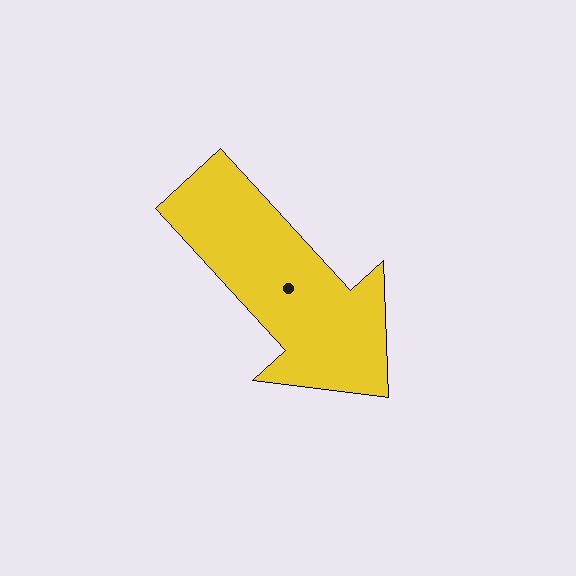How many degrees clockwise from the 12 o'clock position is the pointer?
Approximately 138 degrees.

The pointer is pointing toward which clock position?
Roughly 5 o'clock.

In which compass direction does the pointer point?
Southeast.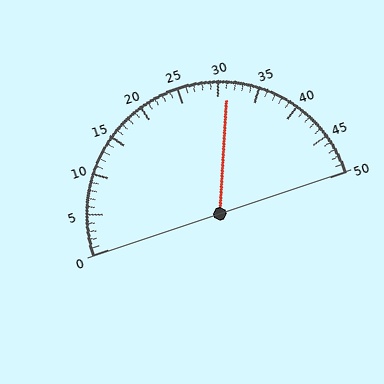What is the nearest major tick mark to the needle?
The nearest major tick mark is 30.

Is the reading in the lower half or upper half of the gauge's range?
The reading is in the upper half of the range (0 to 50).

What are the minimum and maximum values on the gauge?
The gauge ranges from 0 to 50.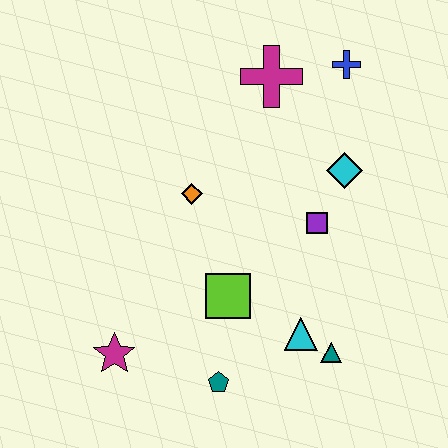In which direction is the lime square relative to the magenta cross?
The lime square is below the magenta cross.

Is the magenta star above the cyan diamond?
No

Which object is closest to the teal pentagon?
The lime square is closest to the teal pentagon.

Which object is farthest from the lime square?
The blue cross is farthest from the lime square.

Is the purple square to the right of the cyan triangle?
Yes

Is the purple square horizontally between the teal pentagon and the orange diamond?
No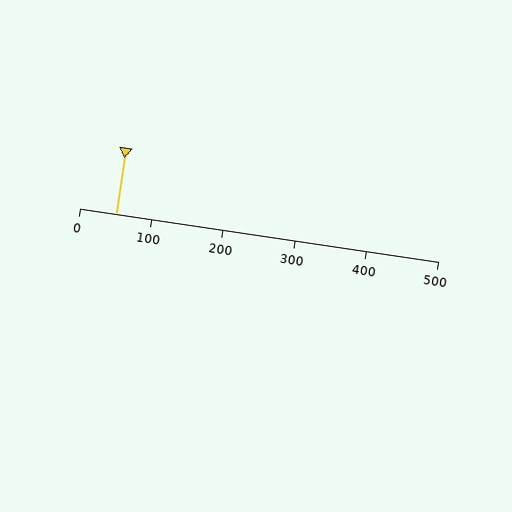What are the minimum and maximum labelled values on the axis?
The axis runs from 0 to 500.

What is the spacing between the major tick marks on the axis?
The major ticks are spaced 100 apart.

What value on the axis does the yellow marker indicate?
The marker indicates approximately 50.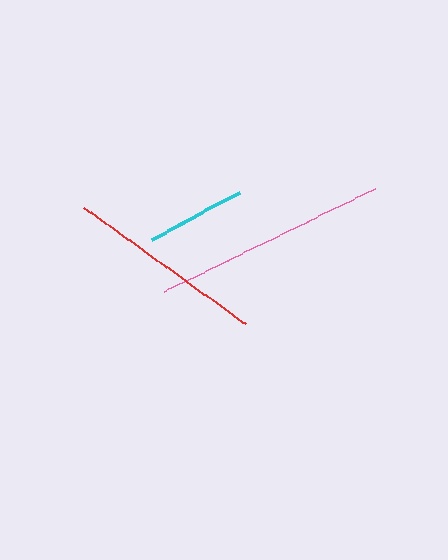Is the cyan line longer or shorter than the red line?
The red line is longer than the cyan line.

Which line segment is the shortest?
The cyan line is the shortest at approximately 100 pixels.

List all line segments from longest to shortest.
From longest to shortest: pink, red, cyan.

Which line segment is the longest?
The pink line is the longest at approximately 235 pixels.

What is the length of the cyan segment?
The cyan segment is approximately 100 pixels long.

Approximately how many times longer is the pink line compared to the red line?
The pink line is approximately 1.2 times the length of the red line.